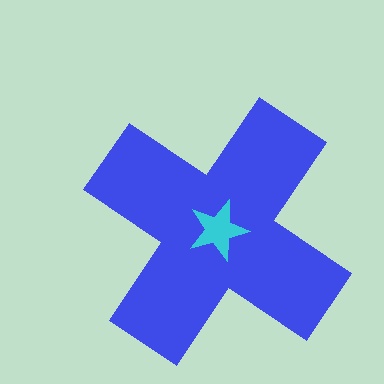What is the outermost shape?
The blue cross.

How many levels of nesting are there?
2.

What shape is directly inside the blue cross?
The cyan star.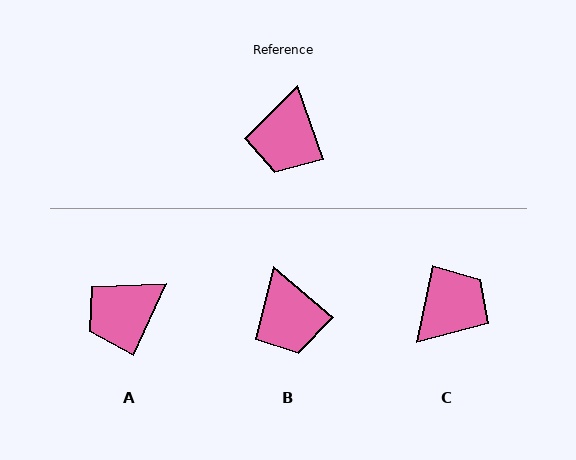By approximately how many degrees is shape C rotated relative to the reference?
Approximately 149 degrees counter-clockwise.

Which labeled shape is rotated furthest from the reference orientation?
C, about 149 degrees away.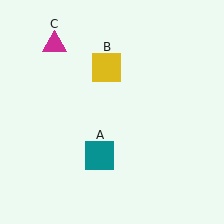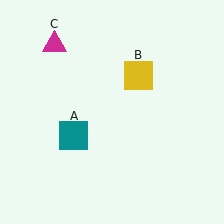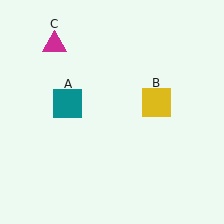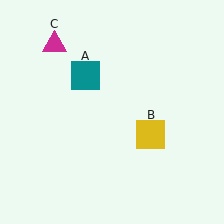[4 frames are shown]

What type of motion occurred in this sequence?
The teal square (object A), yellow square (object B) rotated clockwise around the center of the scene.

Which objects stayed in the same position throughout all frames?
Magenta triangle (object C) remained stationary.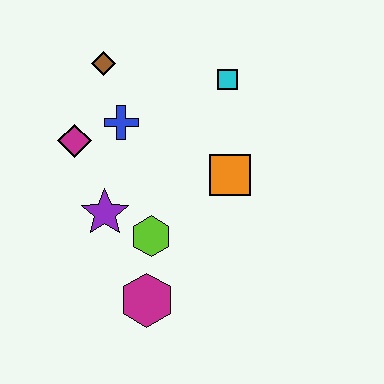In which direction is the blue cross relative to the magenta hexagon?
The blue cross is above the magenta hexagon.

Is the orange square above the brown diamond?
No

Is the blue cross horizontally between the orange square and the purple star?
Yes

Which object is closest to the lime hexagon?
The purple star is closest to the lime hexagon.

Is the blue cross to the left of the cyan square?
Yes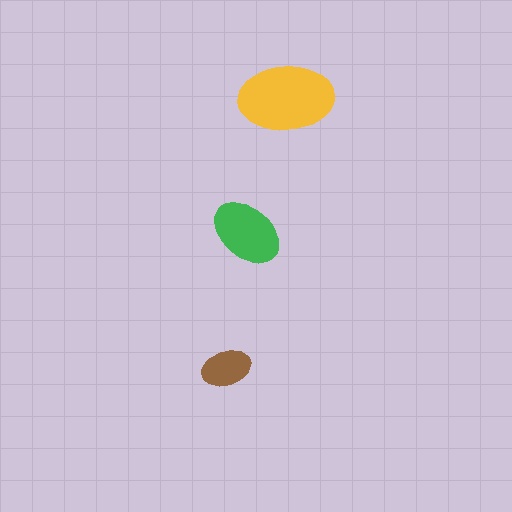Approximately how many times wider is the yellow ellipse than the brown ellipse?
About 2 times wider.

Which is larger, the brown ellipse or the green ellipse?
The green one.